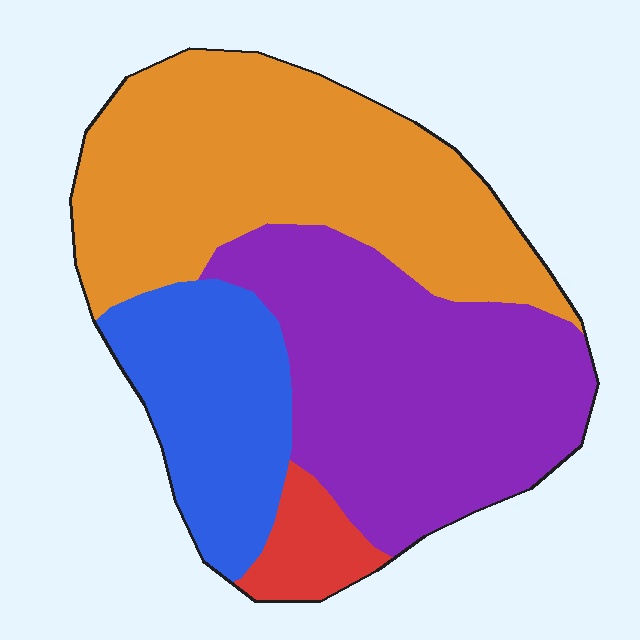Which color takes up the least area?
Red, at roughly 5%.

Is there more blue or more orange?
Orange.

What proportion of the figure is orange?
Orange covers around 40% of the figure.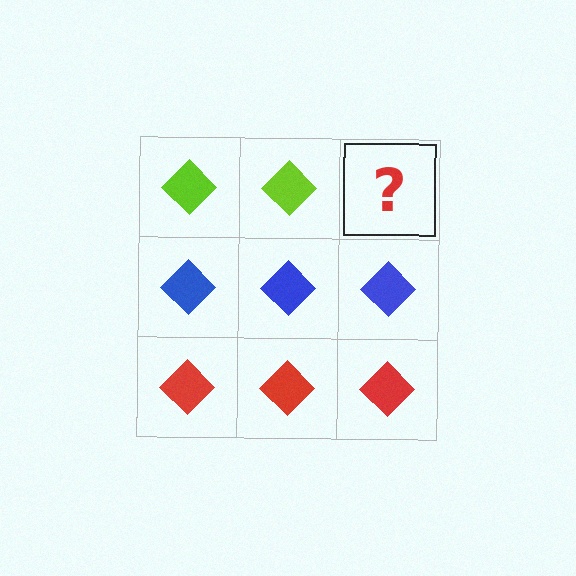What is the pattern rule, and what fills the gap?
The rule is that each row has a consistent color. The gap should be filled with a lime diamond.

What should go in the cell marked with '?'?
The missing cell should contain a lime diamond.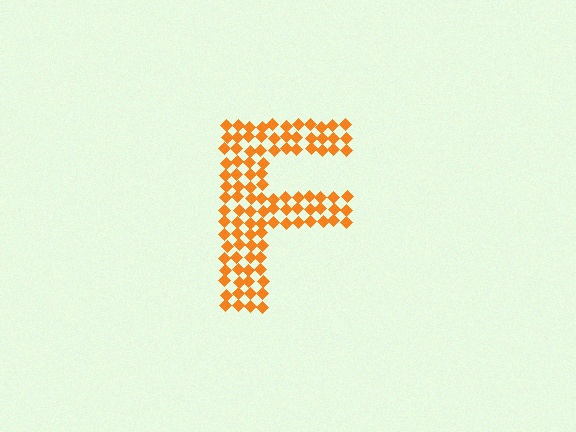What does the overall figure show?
The overall figure shows the letter F.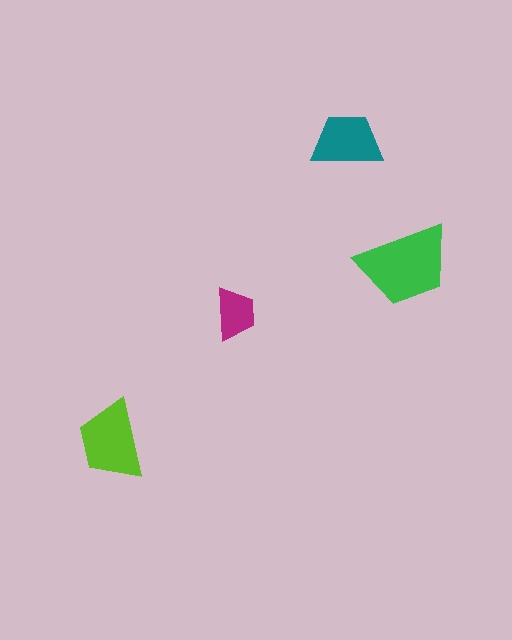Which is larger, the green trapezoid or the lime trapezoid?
The green one.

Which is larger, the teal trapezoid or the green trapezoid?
The green one.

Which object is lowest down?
The lime trapezoid is bottommost.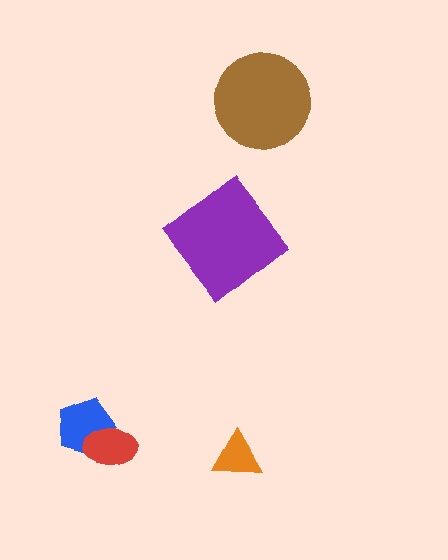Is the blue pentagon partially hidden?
Yes, it is partially covered by another shape.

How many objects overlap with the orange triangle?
0 objects overlap with the orange triangle.